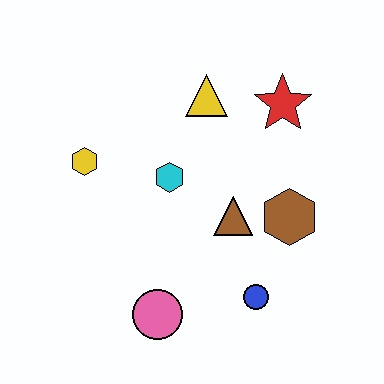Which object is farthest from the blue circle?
The yellow hexagon is farthest from the blue circle.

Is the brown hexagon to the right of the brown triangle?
Yes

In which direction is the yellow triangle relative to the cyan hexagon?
The yellow triangle is above the cyan hexagon.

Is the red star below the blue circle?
No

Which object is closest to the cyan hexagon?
The brown triangle is closest to the cyan hexagon.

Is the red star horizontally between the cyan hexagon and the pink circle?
No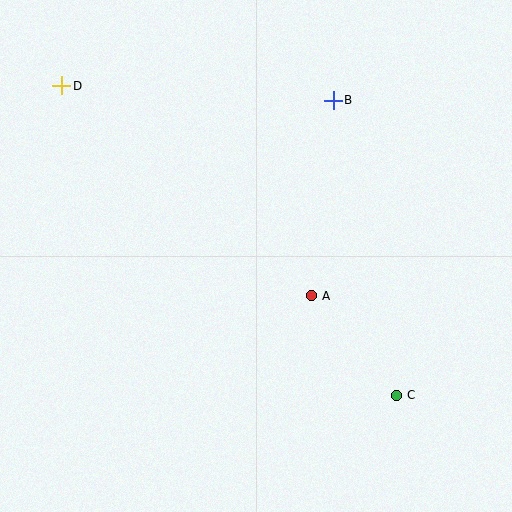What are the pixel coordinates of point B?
Point B is at (333, 100).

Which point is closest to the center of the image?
Point A at (311, 296) is closest to the center.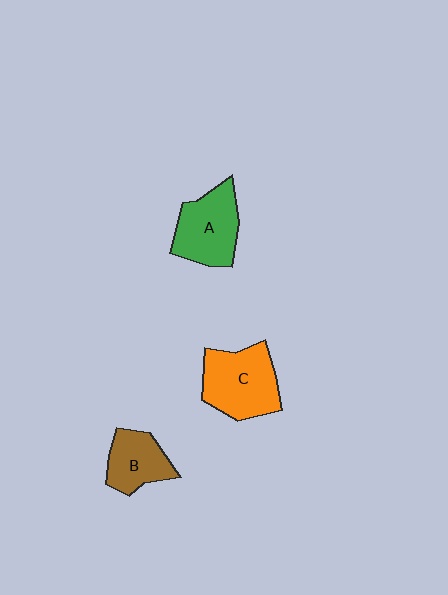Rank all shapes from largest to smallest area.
From largest to smallest: C (orange), A (green), B (brown).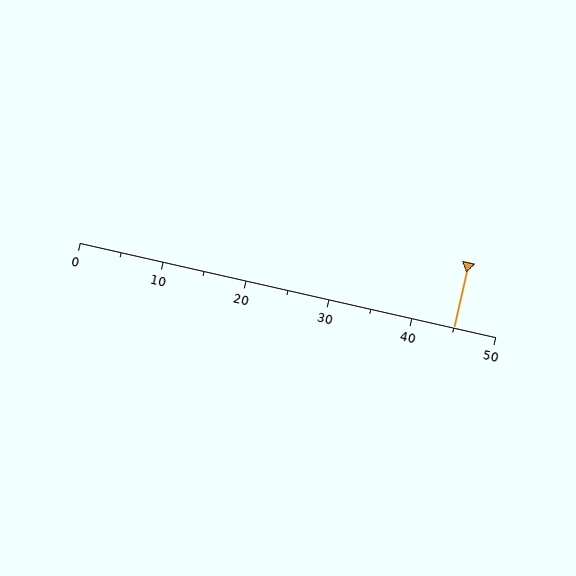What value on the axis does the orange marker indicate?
The marker indicates approximately 45.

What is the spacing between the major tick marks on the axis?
The major ticks are spaced 10 apart.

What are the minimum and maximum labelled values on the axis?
The axis runs from 0 to 50.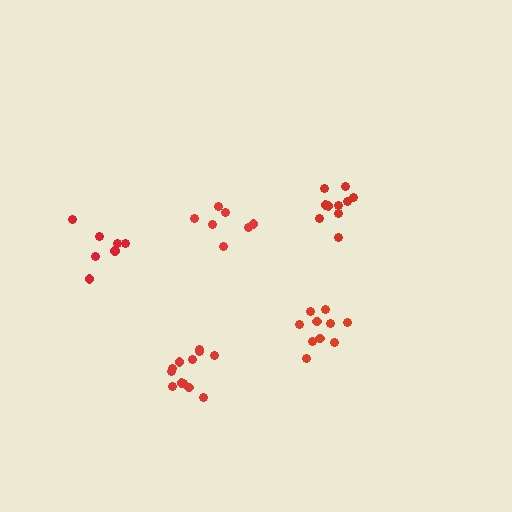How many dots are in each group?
Group 1: 7 dots, Group 2: 10 dots, Group 3: 12 dots, Group 4: 10 dots, Group 5: 7 dots (46 total).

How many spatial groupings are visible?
There are 5 spatial groupings.